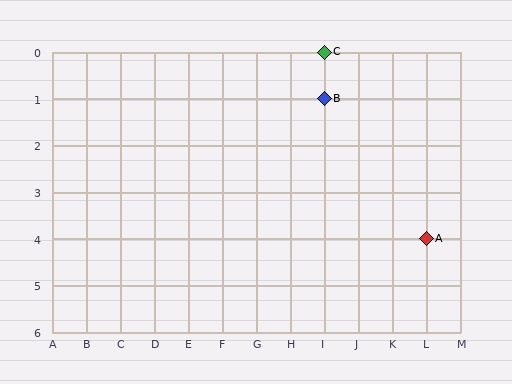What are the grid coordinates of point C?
Point C is at grid coordinates (I, 0).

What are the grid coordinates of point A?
Point A is at grid coordinates (L, 4).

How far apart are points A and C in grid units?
Points A and C are 3 columns and 4 rows apart (about 5.0 grid units diagonally).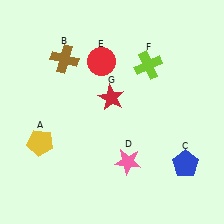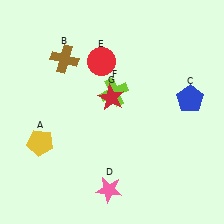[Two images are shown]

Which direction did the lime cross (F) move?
The lime cross (F) moved left.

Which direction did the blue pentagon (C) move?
The blue pentagon (C) moved up.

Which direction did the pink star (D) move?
The pink star (D) moved down.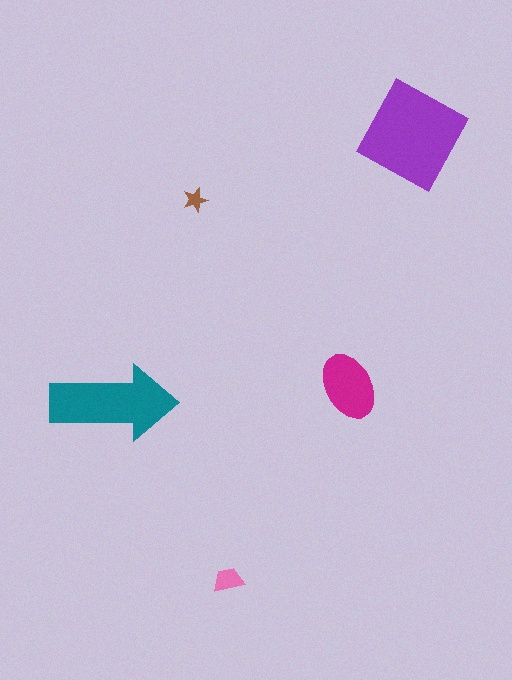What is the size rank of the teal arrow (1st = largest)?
2nd.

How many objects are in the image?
There are 5 objects in the image.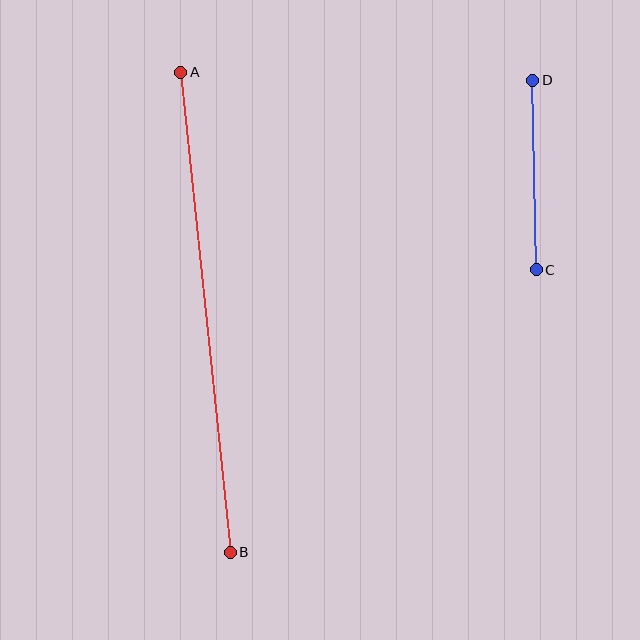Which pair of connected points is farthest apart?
Points A and B are farthest apart.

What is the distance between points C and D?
The distance is approximately 189 pixels.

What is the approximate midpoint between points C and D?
The midpoint is at approximately (534, 175) pixels.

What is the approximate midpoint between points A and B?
The midpoint is at approximately (206, 312) pixels.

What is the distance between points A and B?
The distance is approximately 482 pixels.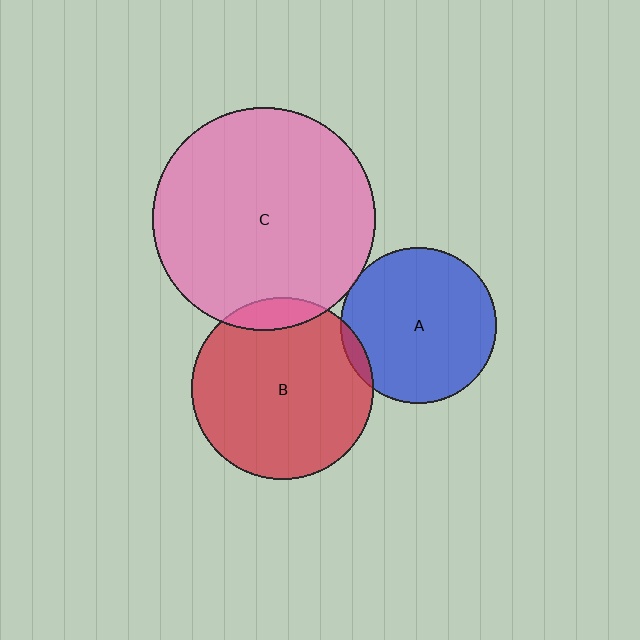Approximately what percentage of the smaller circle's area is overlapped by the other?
Approximately 5%.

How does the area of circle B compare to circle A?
Approximately 1.4 times.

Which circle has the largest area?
Circle C (pink).